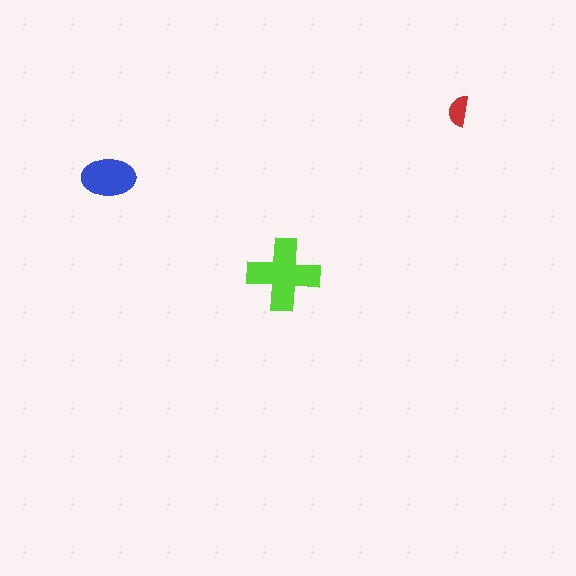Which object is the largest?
The lime cross.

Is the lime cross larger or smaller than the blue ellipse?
Larger.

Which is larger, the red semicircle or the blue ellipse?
The blue ellipse.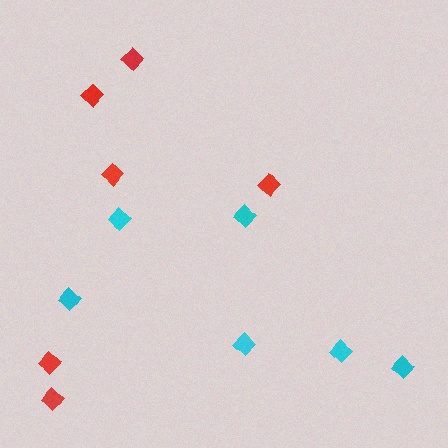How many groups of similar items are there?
There are 2 groups: one group of cyan diamonds (6) and one group of red diamonds (6).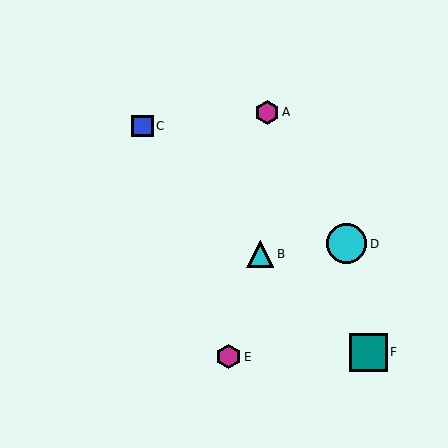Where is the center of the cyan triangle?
The center of the cyan triangle is at (260, 254).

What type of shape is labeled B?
Shape B is a cyan triangle.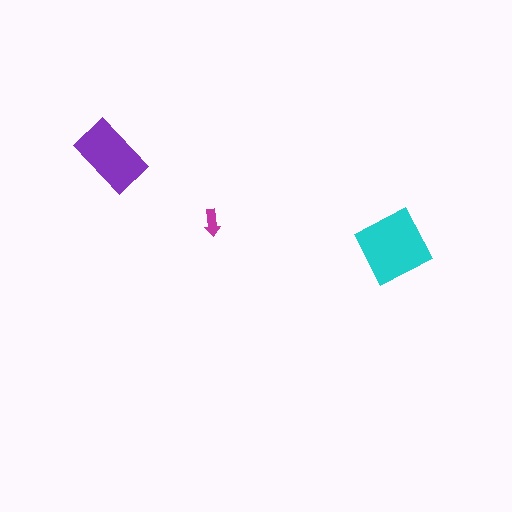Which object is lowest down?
The cyan diamond is bottommost.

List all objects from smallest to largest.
The magenta arrow, the purple rectangle, the cyan diamond.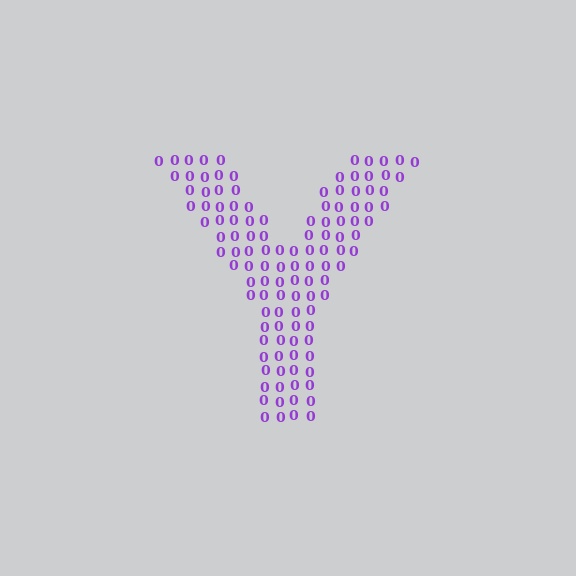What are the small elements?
The small elements are digit 0's.